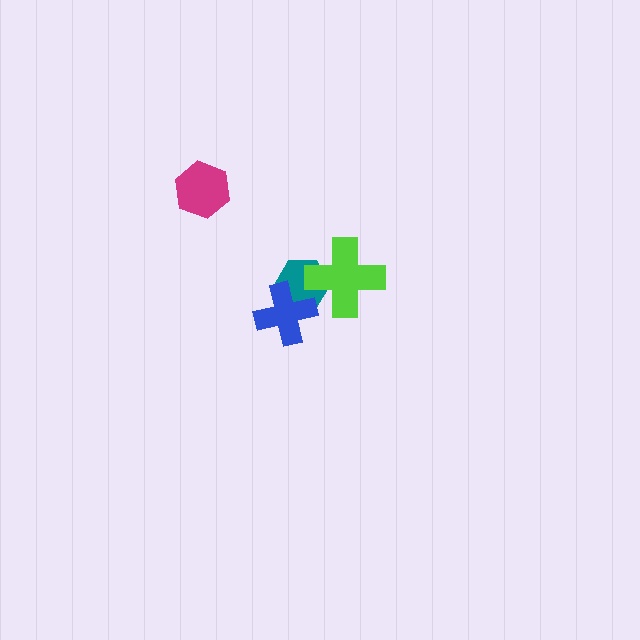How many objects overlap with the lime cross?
1 object overlaps with the lime cross.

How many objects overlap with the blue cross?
1 object overlaps with the blue cross.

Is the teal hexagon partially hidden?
Yes, it is partially covered by another shape.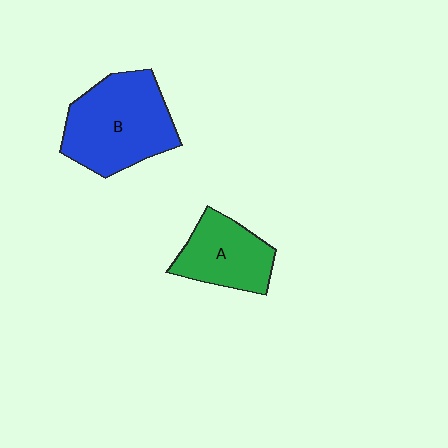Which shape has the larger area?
Shape B (blue).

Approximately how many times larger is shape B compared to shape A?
Approximately 1.6 times.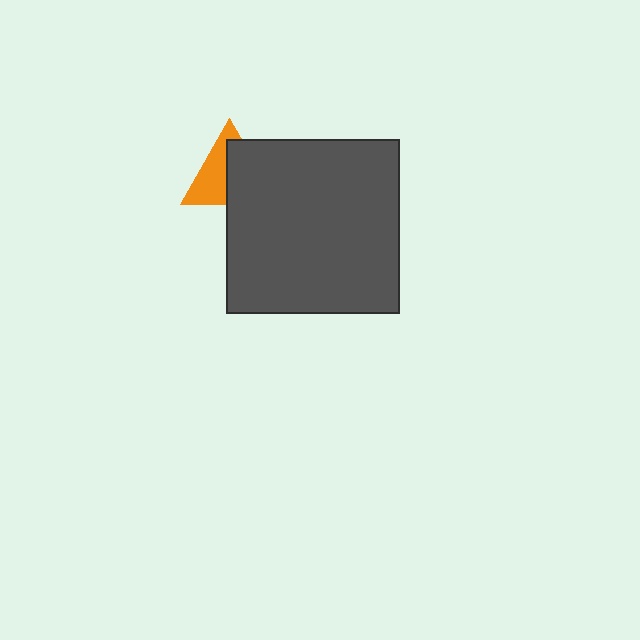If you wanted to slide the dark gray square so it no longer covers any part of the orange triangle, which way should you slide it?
Slide it toward the lower-right — that is the most direct way to separate the two shapes.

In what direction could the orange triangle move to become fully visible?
The orange triangle could move toward the upper-left. That would shift it out from behind the dark gray square entirely.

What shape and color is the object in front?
The object in front is a dark gray square.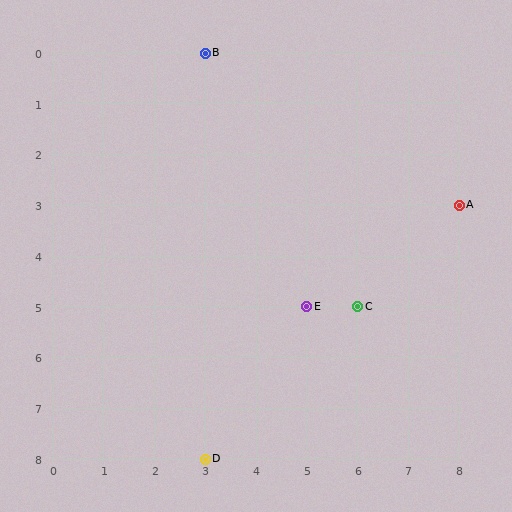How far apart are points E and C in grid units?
Points E and C are 1 column apart.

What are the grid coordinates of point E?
Point E is at grid coordinates (5, 5).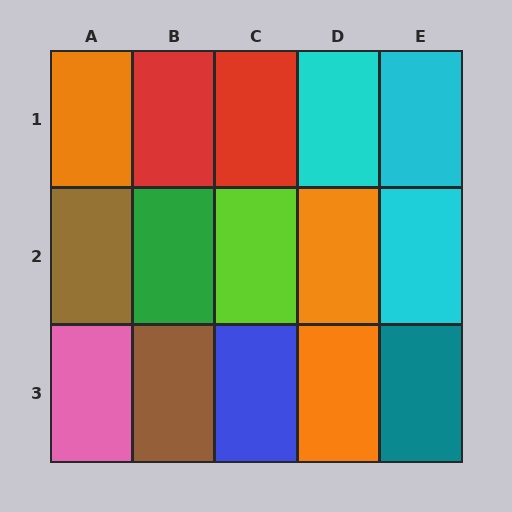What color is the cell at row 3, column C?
Blue.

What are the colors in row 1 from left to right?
Orange, red, red, cyan, cyan.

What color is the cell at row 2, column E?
Cyan.